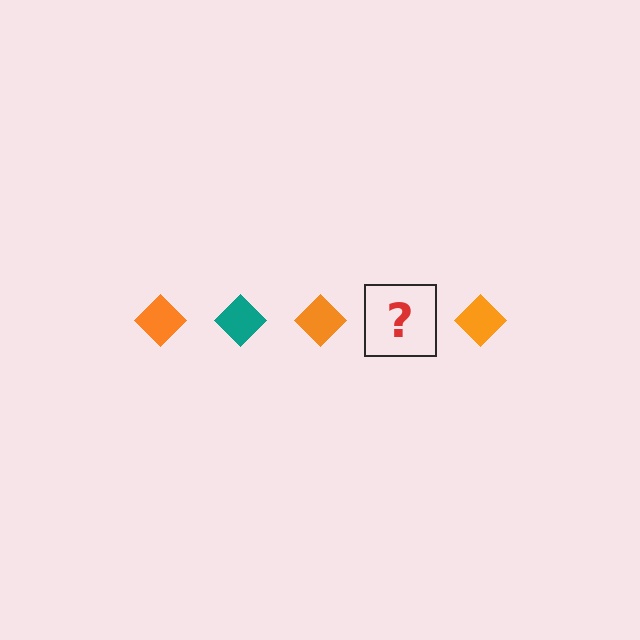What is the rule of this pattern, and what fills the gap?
The rule is that the pattern cycles through orange, teal diamonds. The gap should be filled with a teal diamond.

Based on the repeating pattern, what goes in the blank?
The blank should be a teal diamond.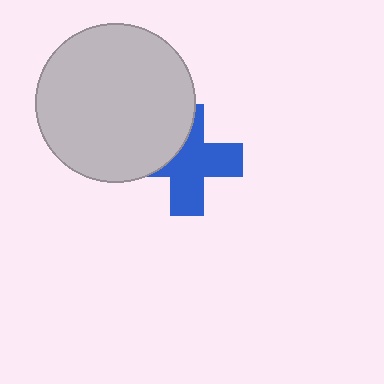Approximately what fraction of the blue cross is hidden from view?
Roughly 34% of the blue cross is hidden behind the light gray circle.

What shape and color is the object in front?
The object in front is a light gray circle.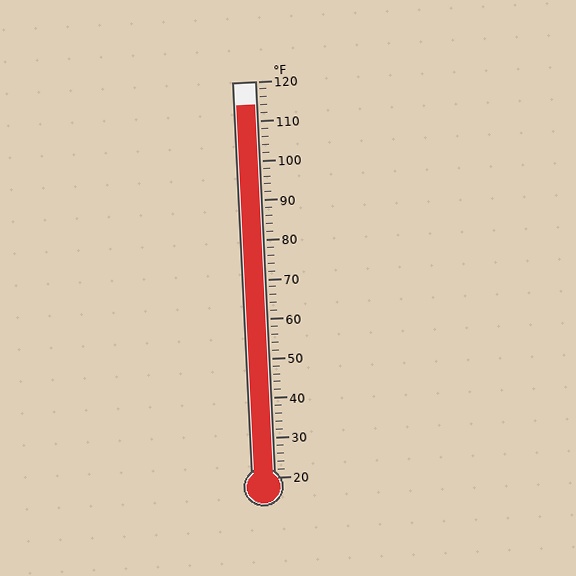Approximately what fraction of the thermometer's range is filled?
The thermometer is filled to approximately 95% of its range.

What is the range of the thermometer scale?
The thermometer scale ranges from 20°F to 120°F.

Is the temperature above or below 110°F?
The temperature is above 110°F.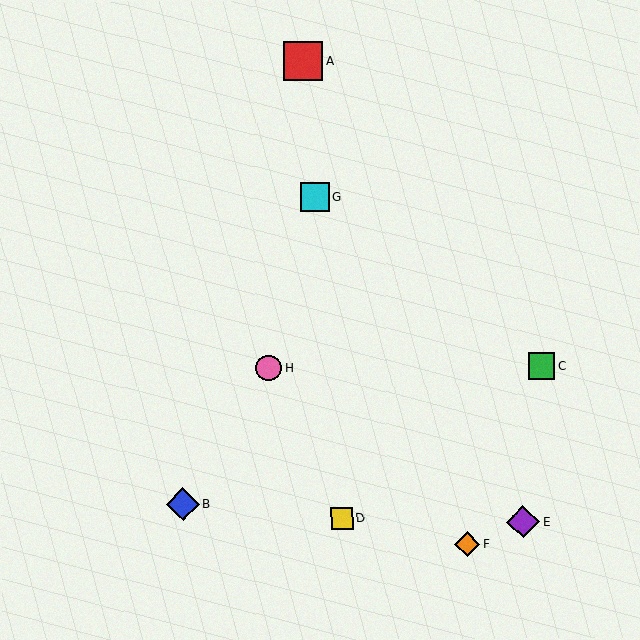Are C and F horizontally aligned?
No, C is at y≈366 and F is at y≈544.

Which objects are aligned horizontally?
Objects C, H are aligned horizontally.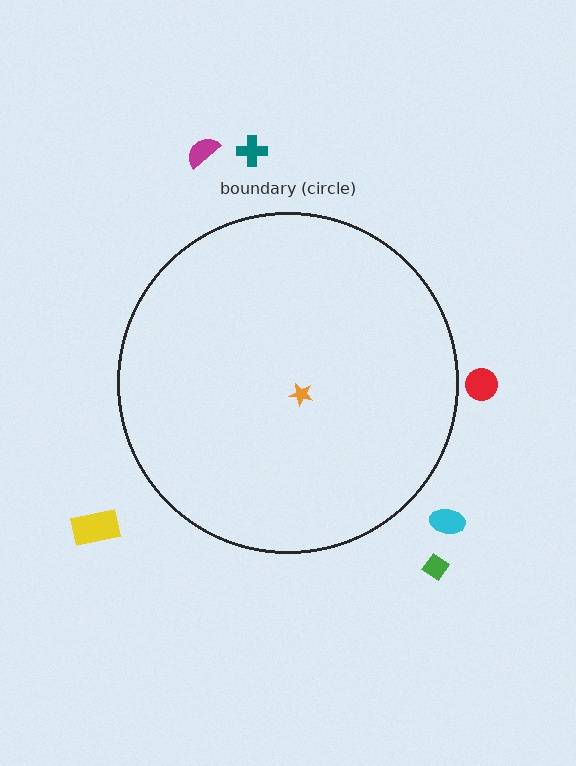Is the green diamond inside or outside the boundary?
Outside.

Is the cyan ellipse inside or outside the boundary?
Outside.